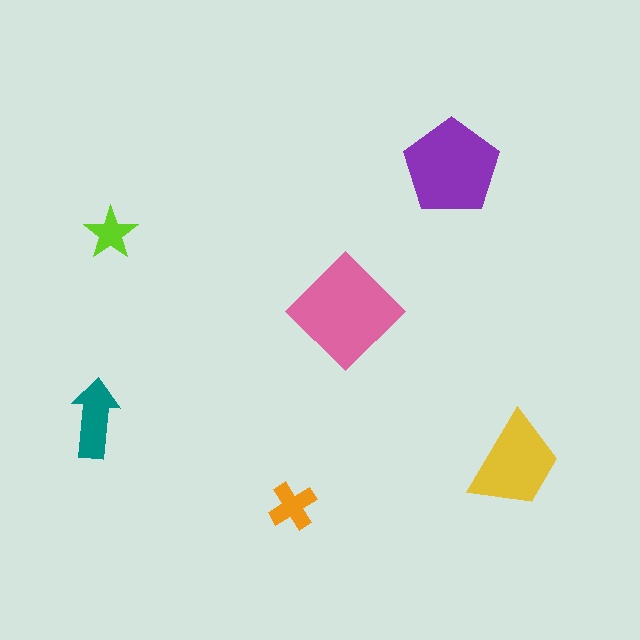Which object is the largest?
The pink diamond.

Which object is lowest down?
The orange cross is bottommost.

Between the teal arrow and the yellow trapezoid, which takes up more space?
The yellow trapezoid.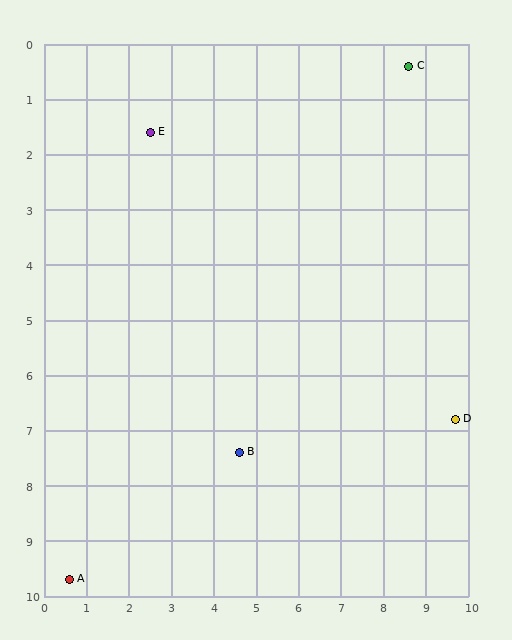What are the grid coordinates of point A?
Point A is at approximately (0.6, 9.7).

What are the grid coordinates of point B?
Point B is at approximately (4.6, 7.4).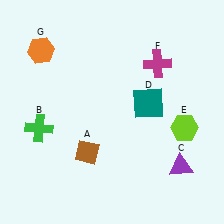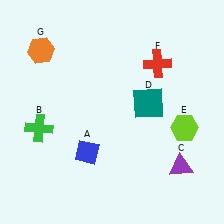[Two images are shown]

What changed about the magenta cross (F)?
In Image 1, F is magenta. In Image 2, it changed to red.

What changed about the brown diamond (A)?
In Image 1, A is brown. In Image 2, it changed to blue.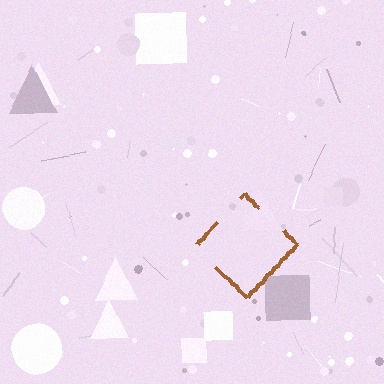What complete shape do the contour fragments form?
The contour fragments form a diamond.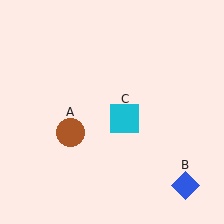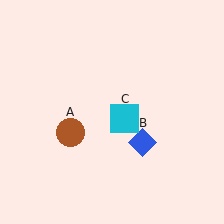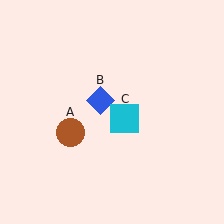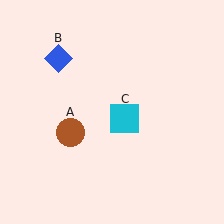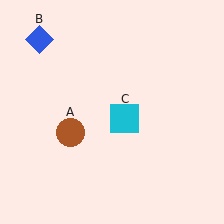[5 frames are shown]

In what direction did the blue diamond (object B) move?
The blue diamond (object B) moved up and to the left.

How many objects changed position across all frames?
1 object changed position: blue diamond (object B).